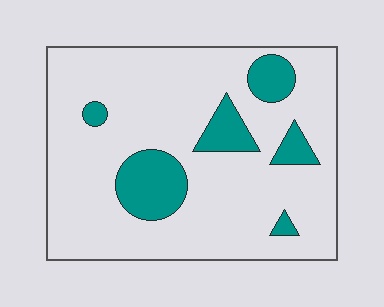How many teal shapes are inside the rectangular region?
6.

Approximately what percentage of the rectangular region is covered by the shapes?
Approximately 15%.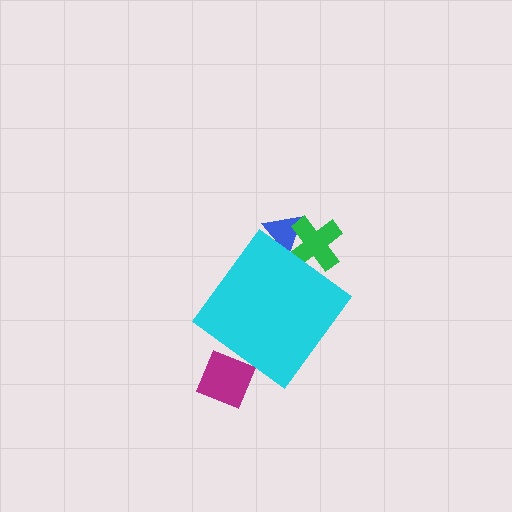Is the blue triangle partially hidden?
Yes, the blue triangle is partially hidden behind the cyan diamond.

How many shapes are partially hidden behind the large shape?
3 shapes are partially hidden.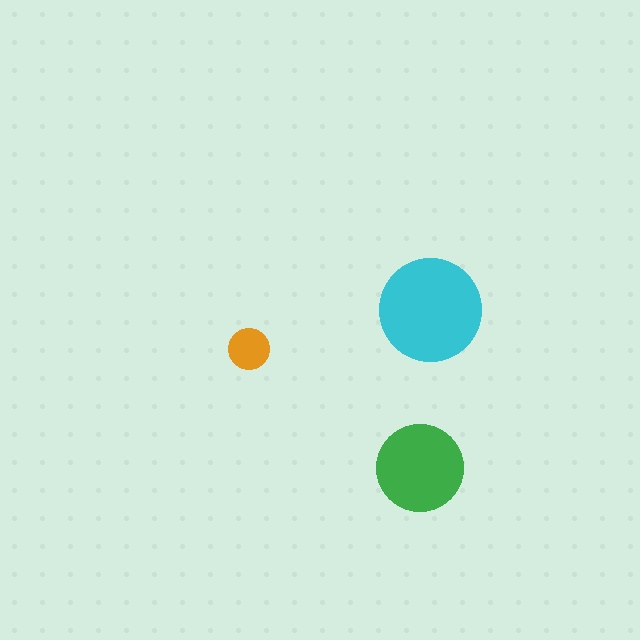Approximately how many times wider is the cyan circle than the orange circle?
About 2.5 times wider.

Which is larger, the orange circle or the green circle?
The green one.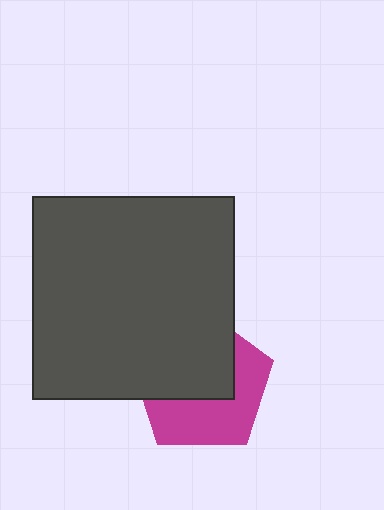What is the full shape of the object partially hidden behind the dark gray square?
The partially hidden object is a magenta pentagon.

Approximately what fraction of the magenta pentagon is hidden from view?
Roughly 52% of the magenta pentagon is hidden behind the dark gray square.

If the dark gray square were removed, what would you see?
You would see the complete magenta pentagon.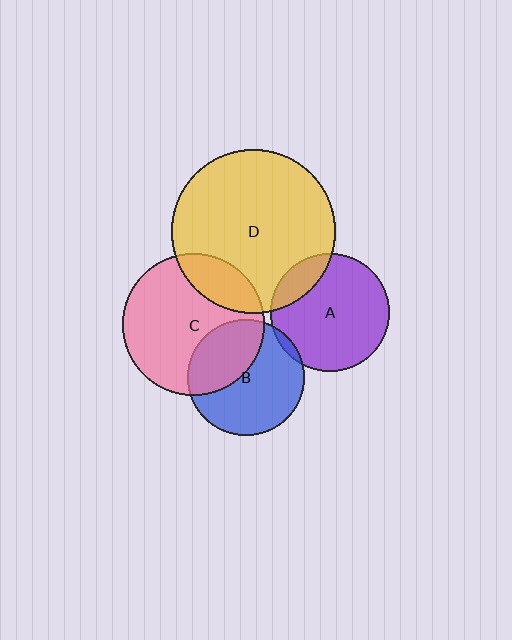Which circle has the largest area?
Circle D (yellow).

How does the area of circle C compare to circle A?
Approximately 1.4 times.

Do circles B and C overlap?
Yes.